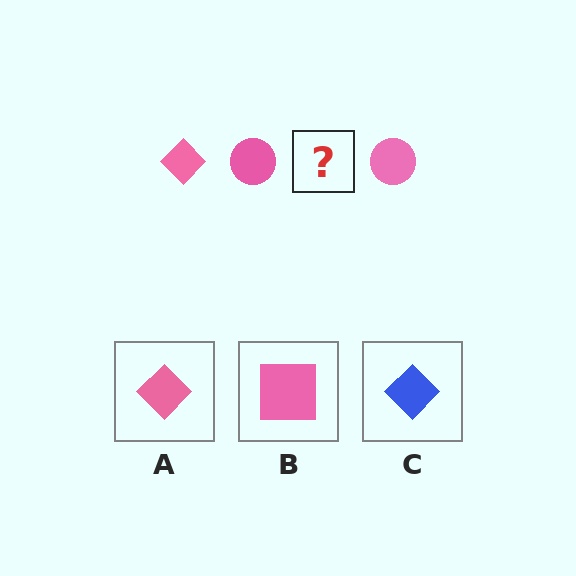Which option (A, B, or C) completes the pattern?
A.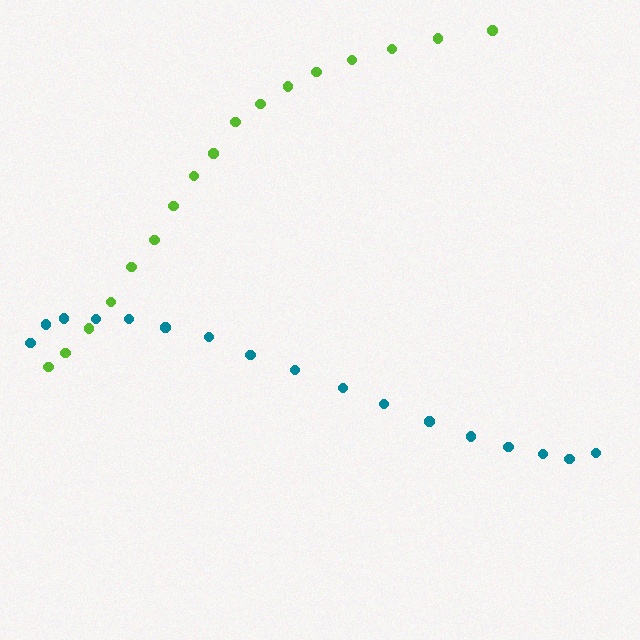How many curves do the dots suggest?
There are 2 distinct paths.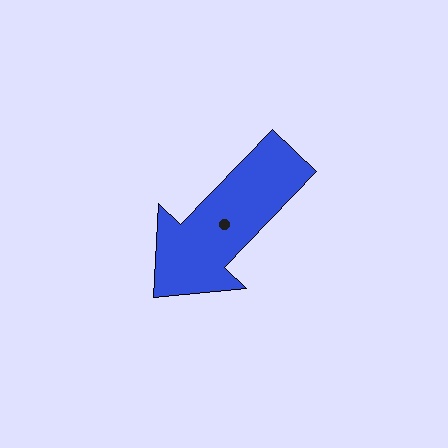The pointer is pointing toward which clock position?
Roughly 7 o'clock.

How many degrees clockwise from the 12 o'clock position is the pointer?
Approximately 224 degrees.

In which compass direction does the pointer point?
Southwest.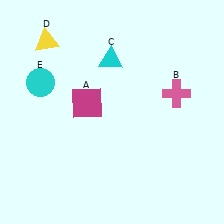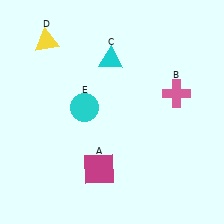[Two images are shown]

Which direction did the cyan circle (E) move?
The cyan circle (E) moved right.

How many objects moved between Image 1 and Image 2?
2 objects moved between the two images.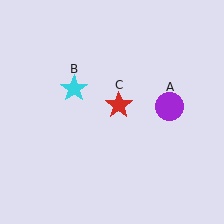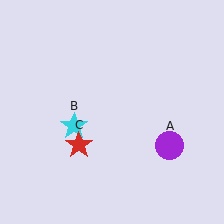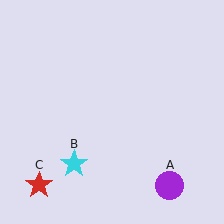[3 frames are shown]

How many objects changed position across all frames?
3 objects changed position: purple circle (object A), cyan star (object B), red star (object C).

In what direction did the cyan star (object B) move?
The cyan star (object B) moved down.